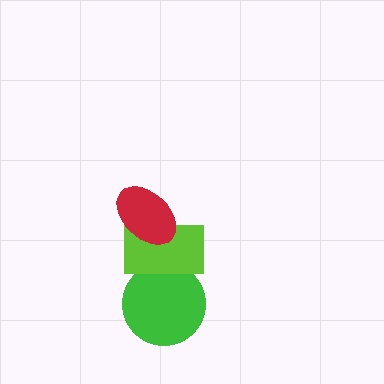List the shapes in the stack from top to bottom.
From top to bottom: the red ellipse, the lime rectangle, the green circle.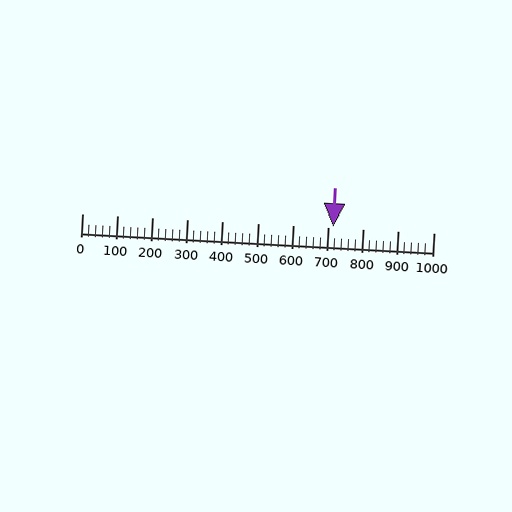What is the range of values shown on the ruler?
The ruler shows values from 0 to 1000.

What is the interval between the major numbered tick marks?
The major tick marks are spaced 100 units apart.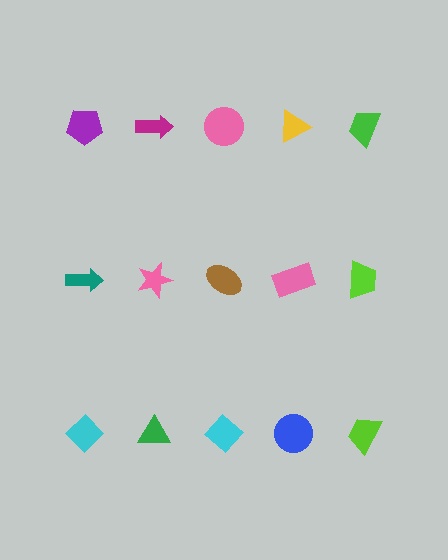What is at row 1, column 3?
A pink circle.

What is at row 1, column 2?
A magenta arrow.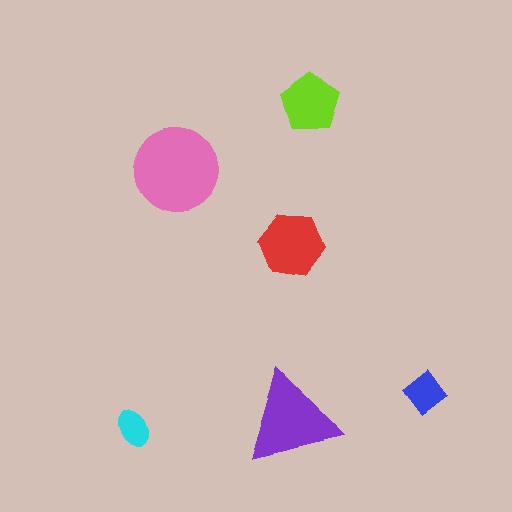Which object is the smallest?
The cyan ellipse.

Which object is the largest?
The pink circle.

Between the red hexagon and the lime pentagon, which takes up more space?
The red hexagon.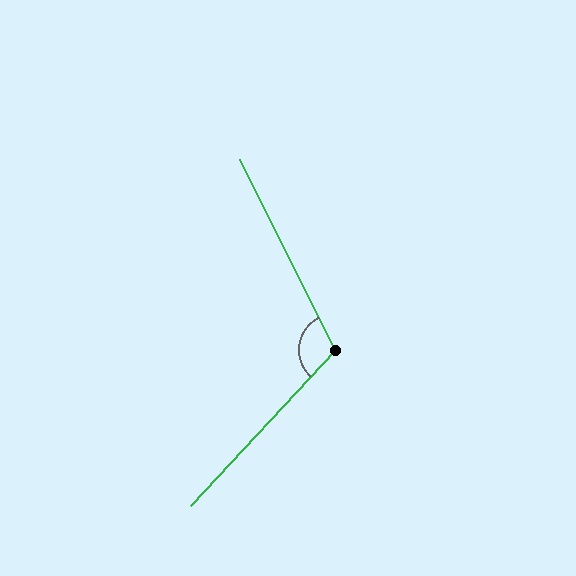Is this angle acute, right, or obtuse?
It is obtuse.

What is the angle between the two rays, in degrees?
Approximately 111 degrees.